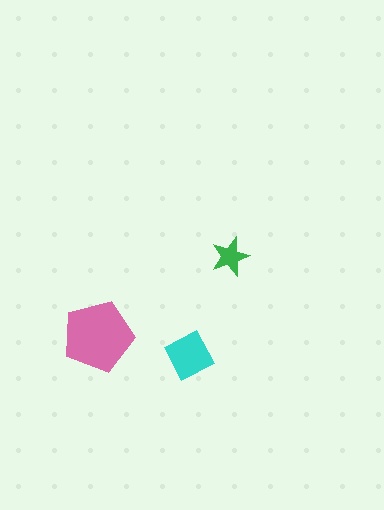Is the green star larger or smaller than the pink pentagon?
Smaller.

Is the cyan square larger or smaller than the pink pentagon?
Smaller.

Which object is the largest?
The pink pentagon.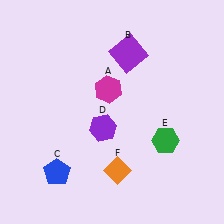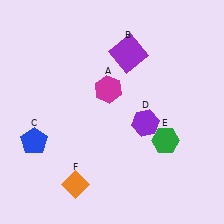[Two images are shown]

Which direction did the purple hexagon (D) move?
The purple hexagon (D) moved right.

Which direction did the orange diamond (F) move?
The orange diamond (F) moved left.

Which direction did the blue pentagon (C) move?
The blue pentagon (C) moved up.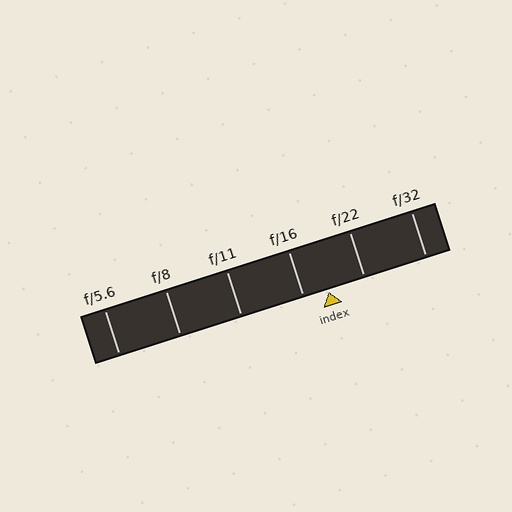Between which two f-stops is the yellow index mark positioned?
The index mark is between f/16 and f/22.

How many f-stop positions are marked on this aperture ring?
There are 6 f-stop positions marked.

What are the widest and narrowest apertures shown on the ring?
The widest aperture shown is f/5.6 and the narrowest is f/32.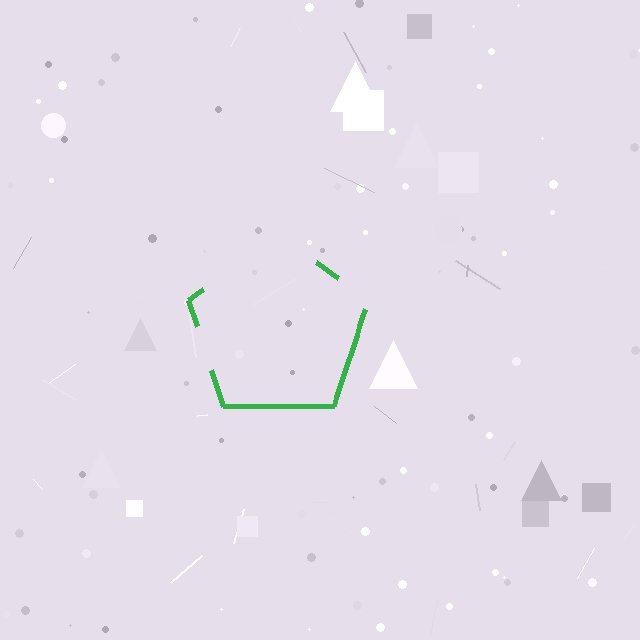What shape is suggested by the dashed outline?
The dashed outline suggests a pentagon.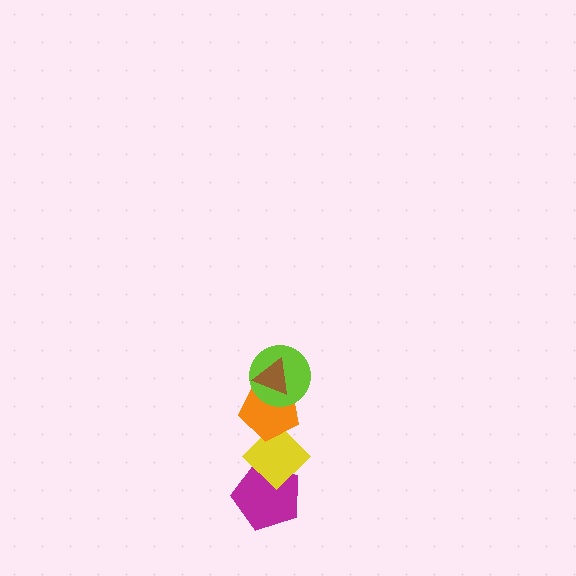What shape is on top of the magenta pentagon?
The yellow diamond is on top of the magenta pentagon.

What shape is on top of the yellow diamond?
The orange pentagon is on top of the yellow diamond.